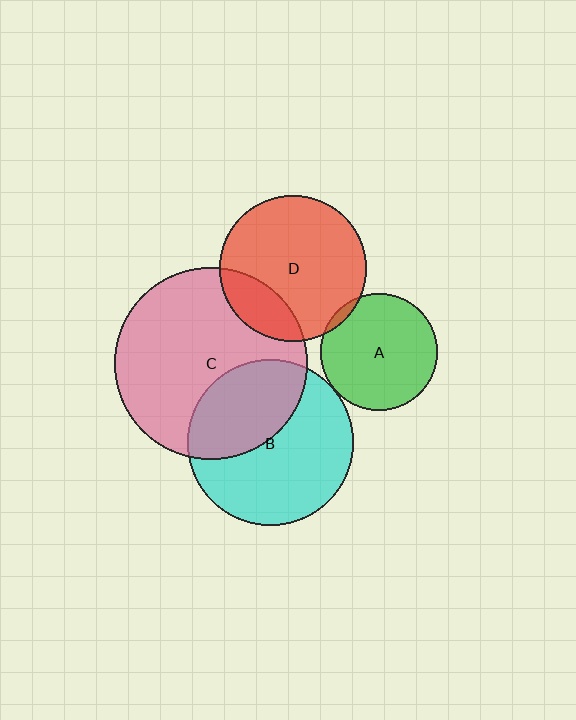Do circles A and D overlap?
Yes.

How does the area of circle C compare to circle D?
Approximately 1.7 times.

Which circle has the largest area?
Circle C (pink).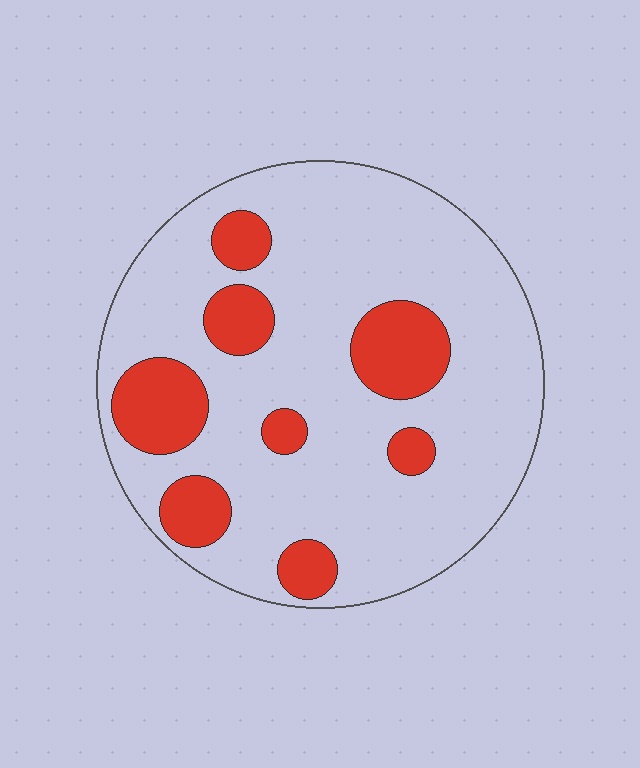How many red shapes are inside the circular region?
8.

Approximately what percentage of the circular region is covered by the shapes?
Approximately 20%.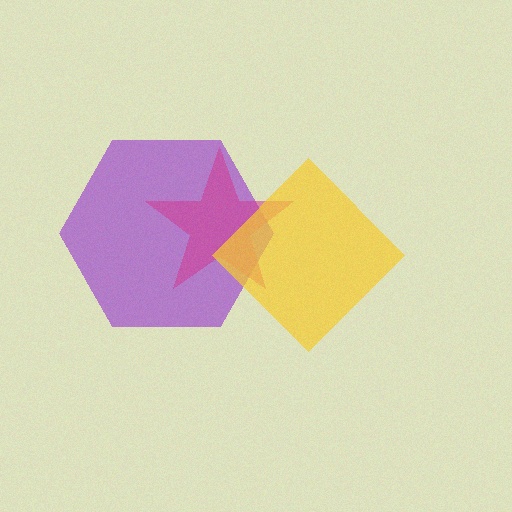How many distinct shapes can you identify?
There are 3 distinct shapes: a purple hexagon, a magenta star, a yellow diamond.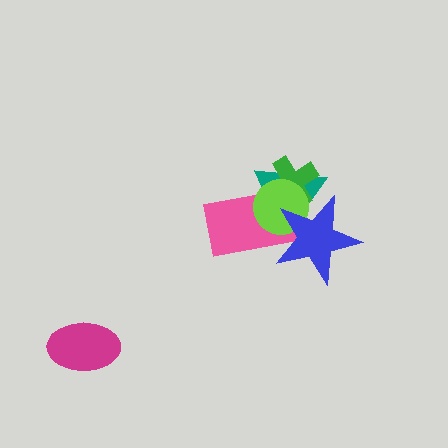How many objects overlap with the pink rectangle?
4 objects overlap with the pink rectangle.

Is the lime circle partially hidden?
Yes, it is partially covered by another shape.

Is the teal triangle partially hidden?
Yes, it is partially covered by another shape.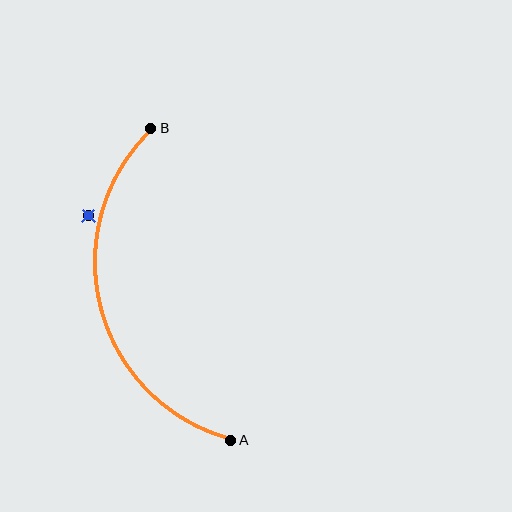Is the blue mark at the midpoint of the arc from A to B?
No — the blue mark does not lie on the arc at all. It sits slightly outside the curve.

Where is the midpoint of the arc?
The arc midpoint is the point on the curve farthest from the straight line joining A and B. It sits to the left of that line.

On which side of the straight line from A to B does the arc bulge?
The arc bulges to the left of the straight line connecting A and B.